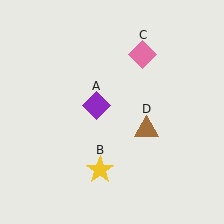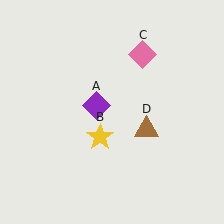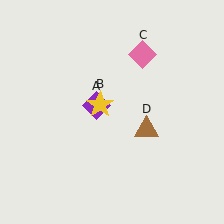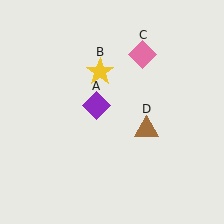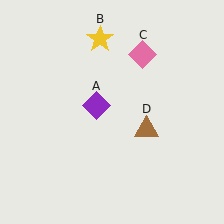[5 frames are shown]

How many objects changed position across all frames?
1 object changed position: yellow star (object B).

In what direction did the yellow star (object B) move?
The yellow star (object B) moved up.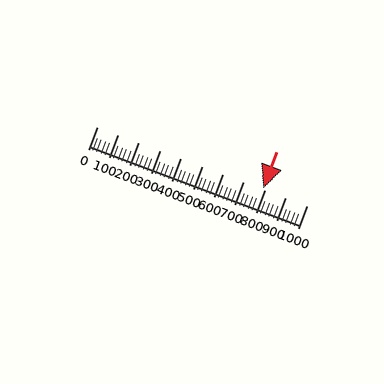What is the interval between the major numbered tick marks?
The major tick marks are spaced 100 units apart.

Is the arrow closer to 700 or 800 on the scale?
The arrow is closer to 800.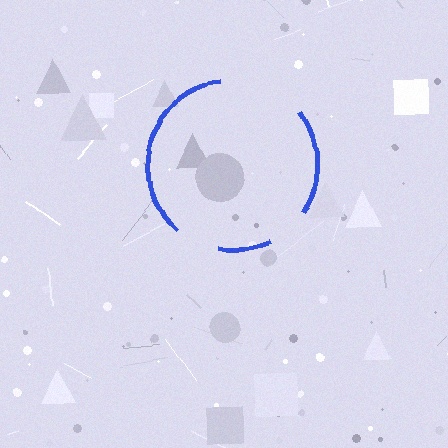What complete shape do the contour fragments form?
The contour fragments form a circle.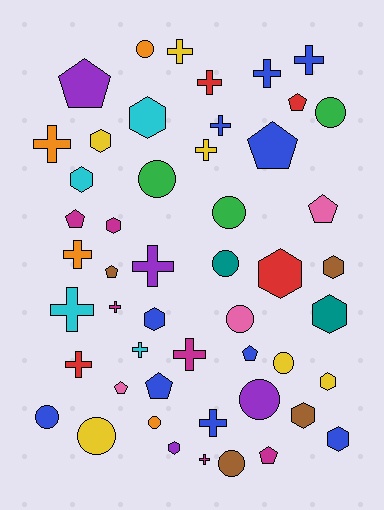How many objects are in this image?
There are 50 objects.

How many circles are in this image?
There are 12 circles.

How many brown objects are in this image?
There are 4 brown objects.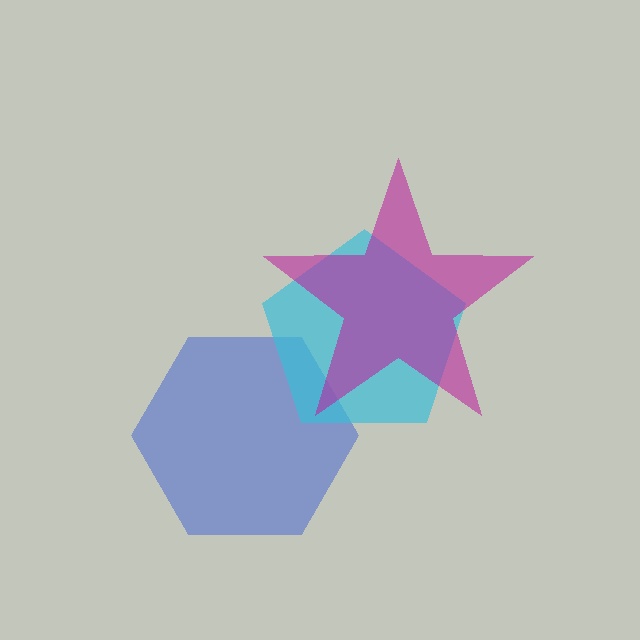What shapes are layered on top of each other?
The layered shapes are: a blue hexagon, a cyan pentagon, a magenta star.